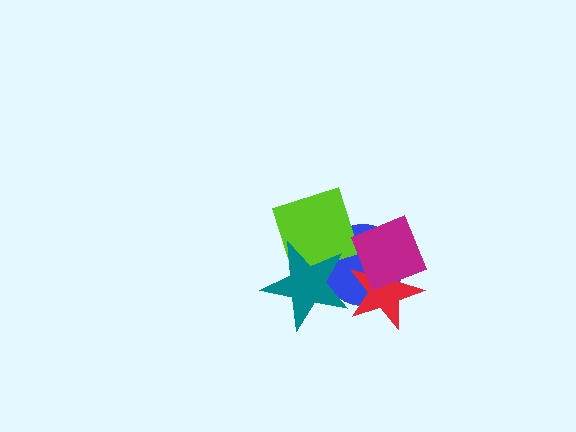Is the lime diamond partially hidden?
Yes, it is partially covered by another shape.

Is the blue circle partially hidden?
Yes, it is partially covered by another shape.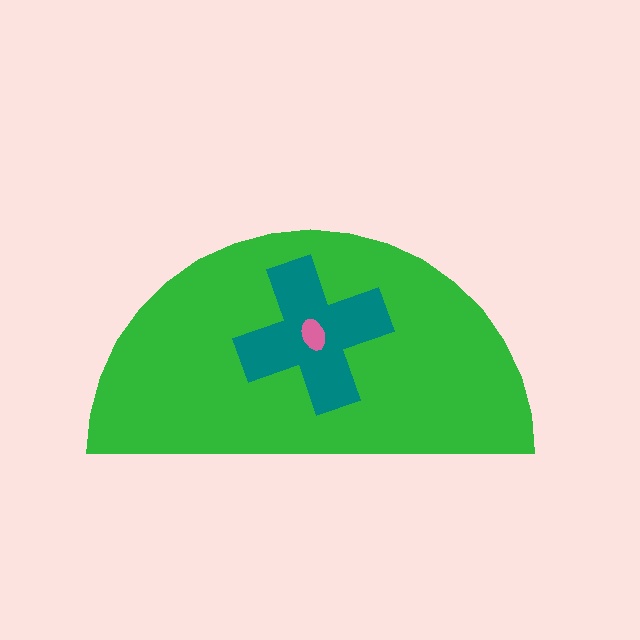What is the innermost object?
The pink ellipse.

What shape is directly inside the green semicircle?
The teal cross.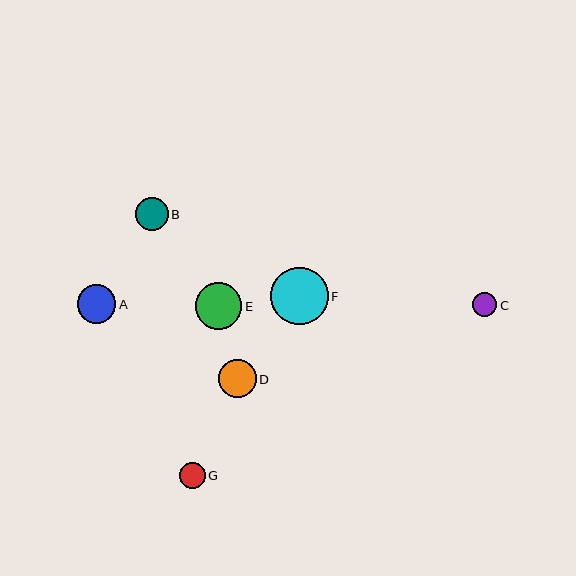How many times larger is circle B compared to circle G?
Circle B is approximately 1.3 times the size of circle G.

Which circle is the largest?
Circle F is the largest with a size of approximately 57 pixels.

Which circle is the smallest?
Circle C is the smallest with a size of approximately 24 pixels.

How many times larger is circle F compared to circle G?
Circle F is approximately 2.2 times the size of circle G.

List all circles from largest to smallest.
From largest to smallest: F, E, A, D, B, G, C.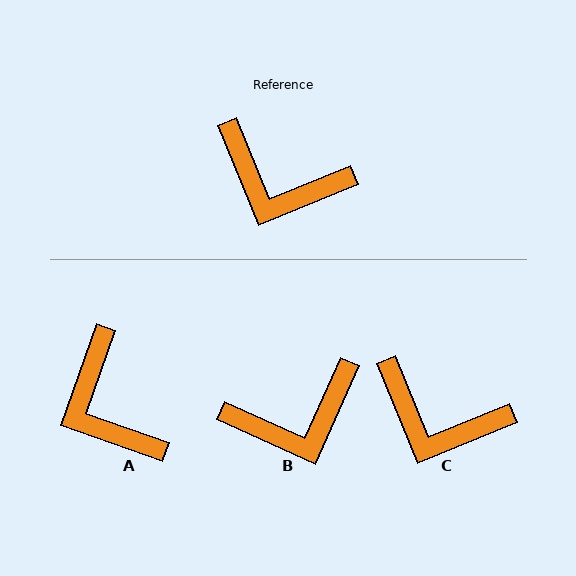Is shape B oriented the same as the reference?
No, it is off by about 43 degrees.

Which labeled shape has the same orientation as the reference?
C.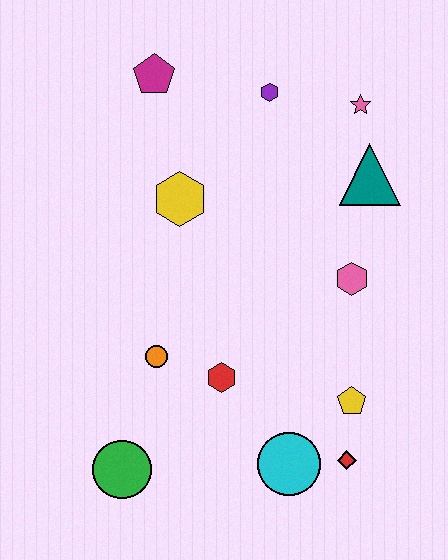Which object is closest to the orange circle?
The red hexagon is closest to the orange circle.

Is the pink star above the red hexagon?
Yes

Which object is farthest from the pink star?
The green circle is farthest from the pink star.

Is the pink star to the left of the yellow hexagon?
No